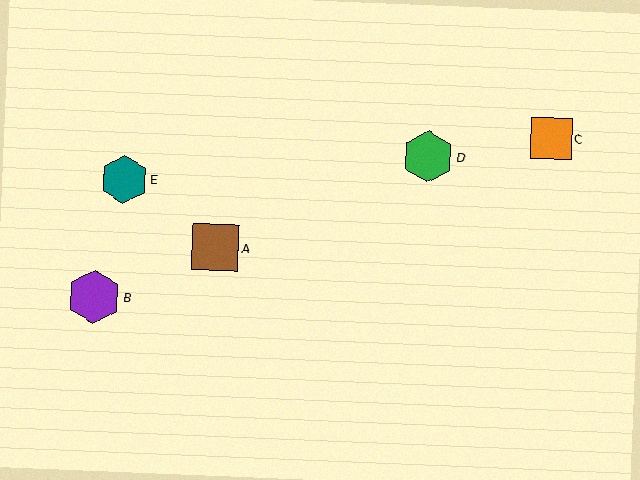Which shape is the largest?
The purple hexagon (labeled B) is the largest.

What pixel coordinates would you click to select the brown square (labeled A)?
Click at (216, 247) to select the brown square A.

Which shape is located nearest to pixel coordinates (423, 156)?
The green hexagon (labeled D) at (428, 157) is nearest to that location.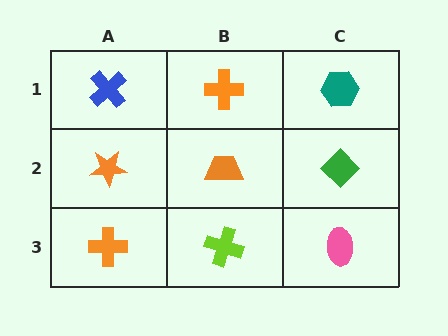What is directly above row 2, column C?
A teal hexagon.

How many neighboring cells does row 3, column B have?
3.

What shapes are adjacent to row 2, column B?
An orange cross (row 1, column B), a lime cross (row 3, column B), an orange star (row 2, column A), a green diamond (row 2, column C).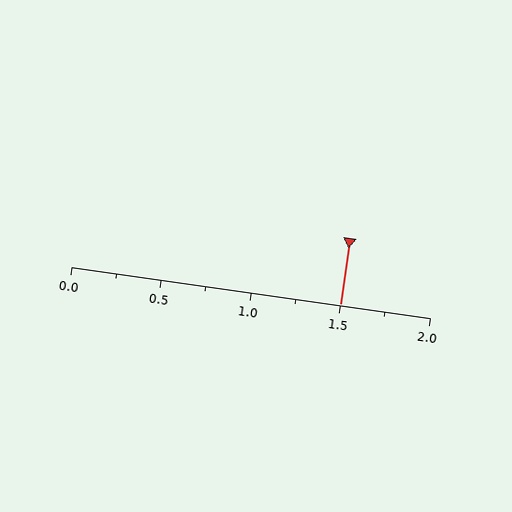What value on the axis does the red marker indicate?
The marker indicates approximately 1.5.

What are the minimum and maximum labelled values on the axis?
The axis runs from 0.0 to 2.0.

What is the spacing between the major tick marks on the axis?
The major ticks are spaced 0.5 apart.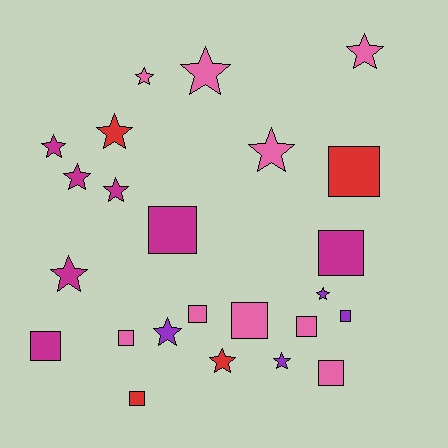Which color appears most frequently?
Pink, with 9 objects.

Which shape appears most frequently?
Star, with 13 objects.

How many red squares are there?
There are 2 red squares.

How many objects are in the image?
There are 24 objects.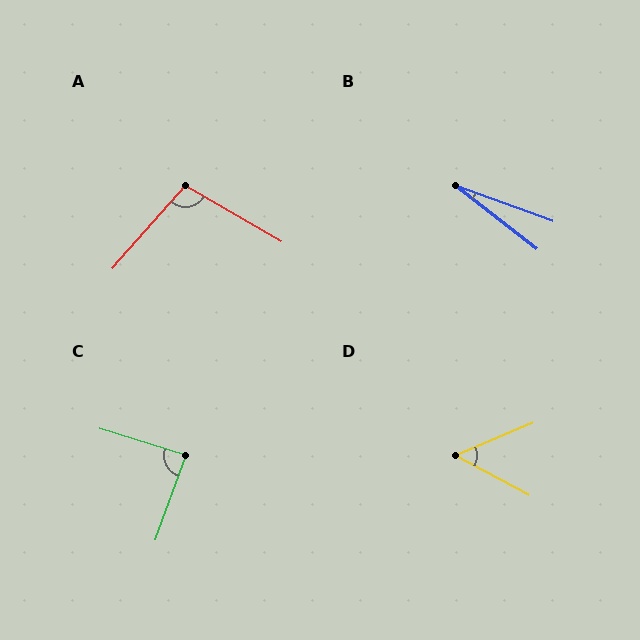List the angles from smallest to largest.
B (18°), D (51°), C (87°), A (101°).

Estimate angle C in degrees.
Approximately 87 degrees.